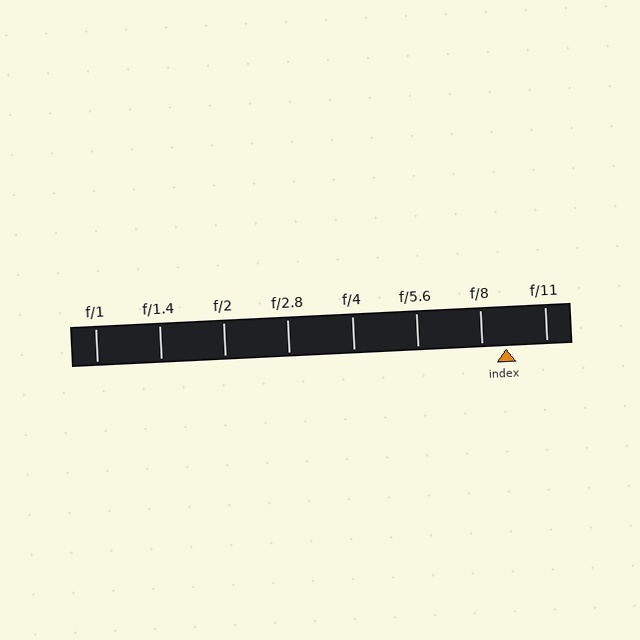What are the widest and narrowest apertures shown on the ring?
The widest aperture shown is f/1 and the narrowest is f/11.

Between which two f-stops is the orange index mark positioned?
The index mark is between f/8 and f/11.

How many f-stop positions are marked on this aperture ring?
There are 8 f-stop positions marked.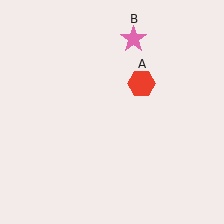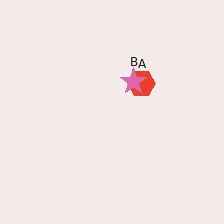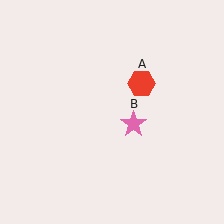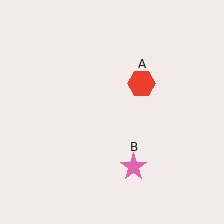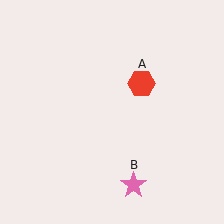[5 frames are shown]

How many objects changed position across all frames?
1 object changed position: pink star (object B).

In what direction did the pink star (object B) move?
The pink star (object B) moved down.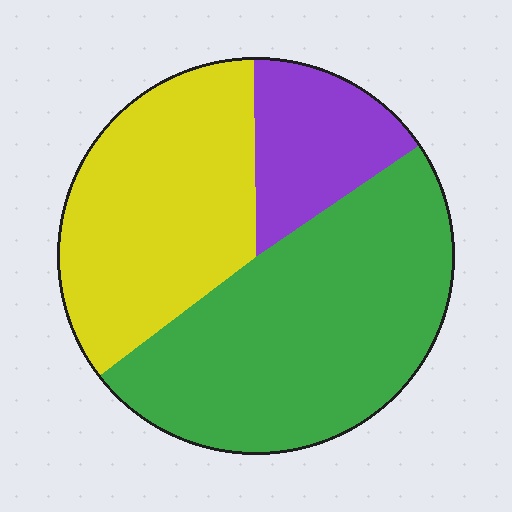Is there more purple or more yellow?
Yellow.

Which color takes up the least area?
Purple, at roughly 15%.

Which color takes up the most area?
Green, at roughly 50%.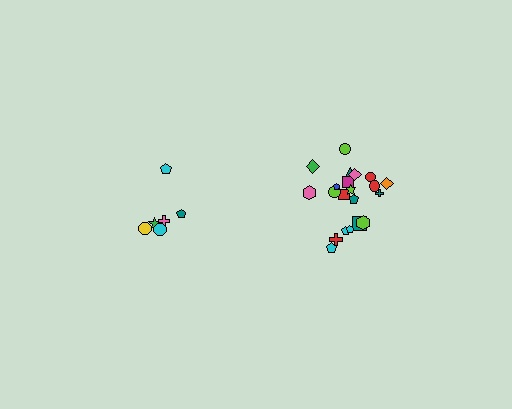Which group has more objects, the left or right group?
The right group.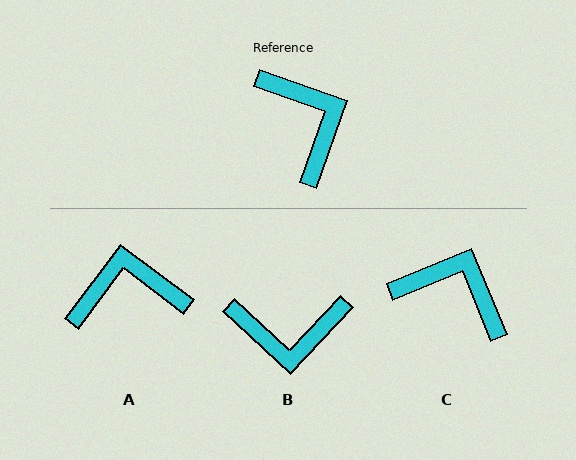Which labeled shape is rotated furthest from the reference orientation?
B, about 114 degrees away.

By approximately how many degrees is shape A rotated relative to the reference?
Approximately 73 degrees counter-clockwise.